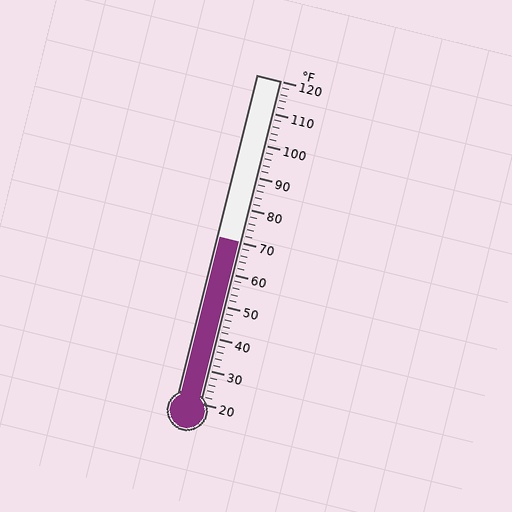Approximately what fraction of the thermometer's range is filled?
The thermometer is filled to approximately 50% of its range.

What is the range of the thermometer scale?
The thermometer scale ranges from 20°F to 120°F.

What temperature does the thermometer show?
The thermometer shows approximately 70°F.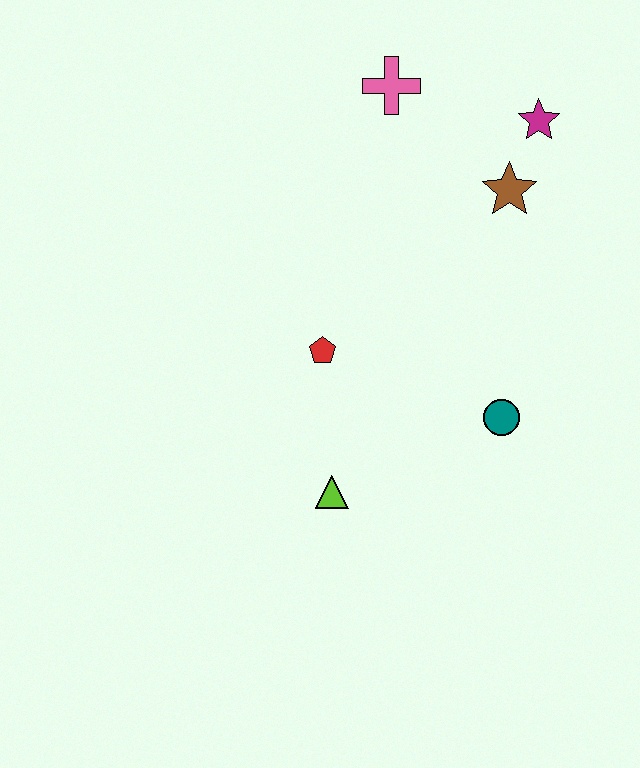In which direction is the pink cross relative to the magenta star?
The pink cross is to the left of the magenta star.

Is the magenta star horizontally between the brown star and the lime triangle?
No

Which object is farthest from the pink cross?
The lime triangle is farthest from the pink cross.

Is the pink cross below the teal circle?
No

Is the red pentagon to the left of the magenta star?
Yes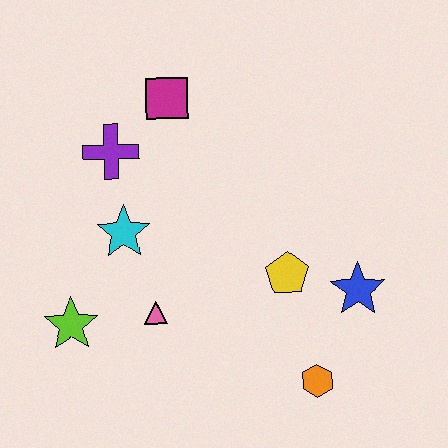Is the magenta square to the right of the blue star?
No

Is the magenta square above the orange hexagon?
Yes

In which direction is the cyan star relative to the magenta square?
The cyan star is below the magenta square.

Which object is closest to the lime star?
The pink triangle is closest to the lime star.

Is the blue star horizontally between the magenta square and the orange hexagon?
No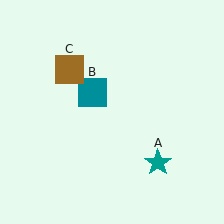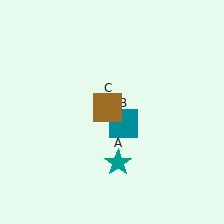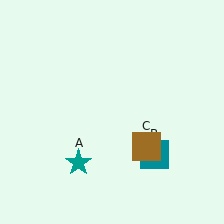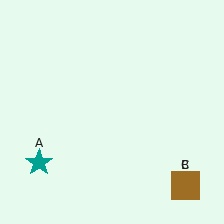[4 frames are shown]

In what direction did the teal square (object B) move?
The teal square (object B) moved down and to the right.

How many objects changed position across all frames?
3 objects changed position: teal star (object A), teal square (object B), brown square (object C).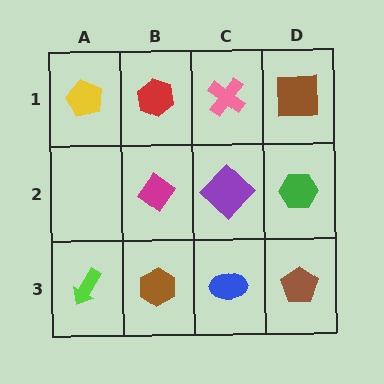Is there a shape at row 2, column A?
No, that cell is empty.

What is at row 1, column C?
A pink cross.